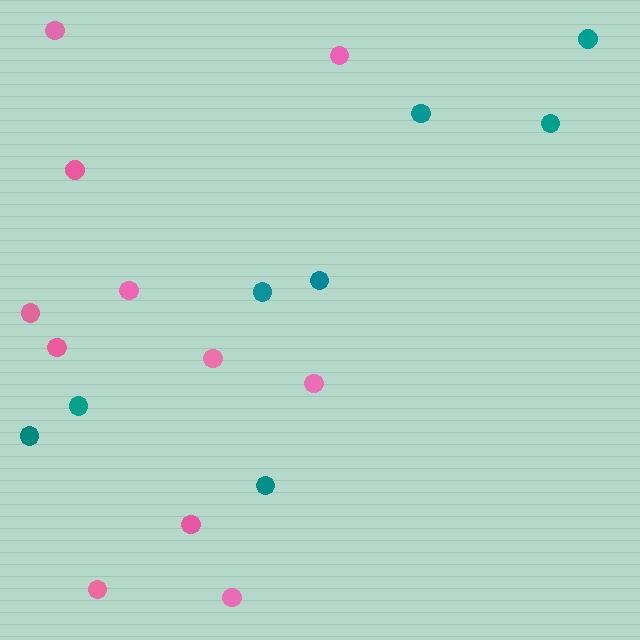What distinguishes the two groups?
There are 2 groups: one group of pink circles (11) and one group of teal circles (8).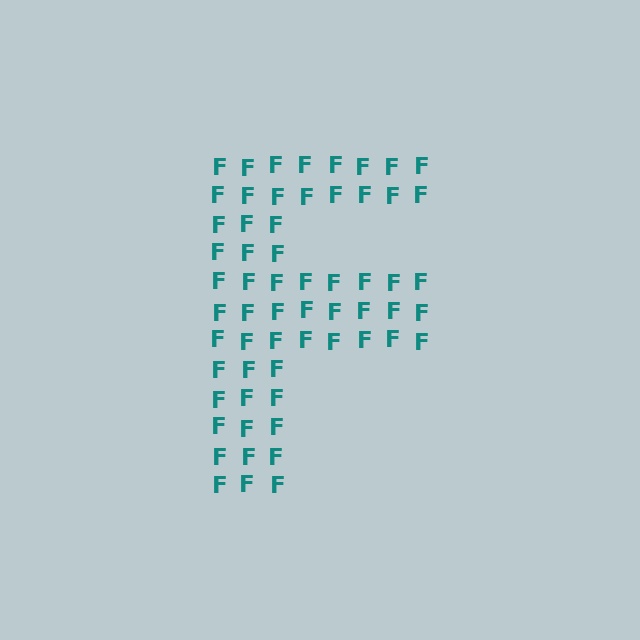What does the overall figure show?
The overall figure shows the letter F.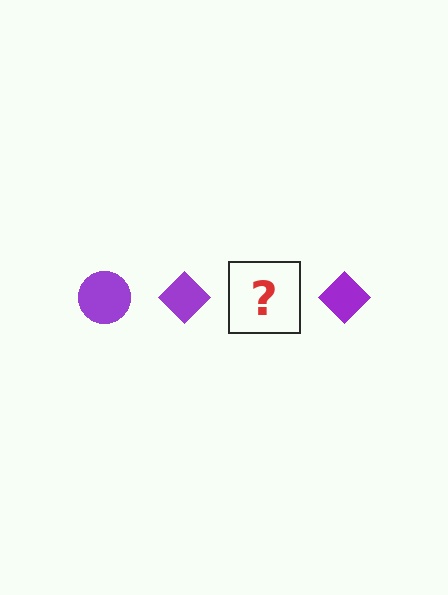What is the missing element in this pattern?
The missing element is a purple circle.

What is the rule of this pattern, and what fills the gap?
The rule is that the pattern cycles through circle, diamond shapes in purple. The gap should be filled with a purple circle.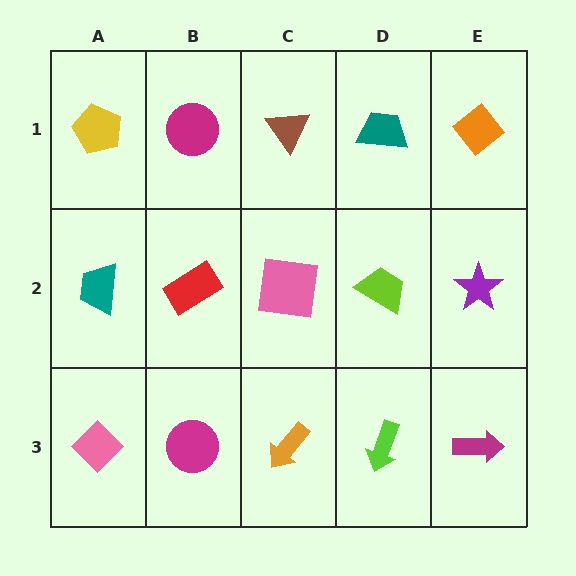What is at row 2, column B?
A red rectangle.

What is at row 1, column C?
A brown triangle.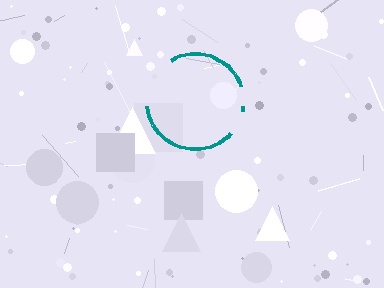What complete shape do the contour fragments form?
The contour fragments form a circle.